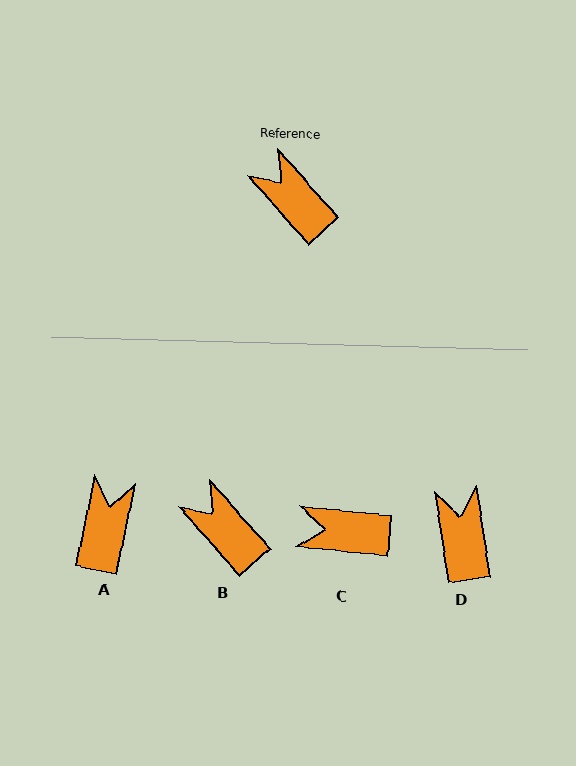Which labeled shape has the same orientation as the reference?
B.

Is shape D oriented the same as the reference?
No, it is off by about 33 degrees.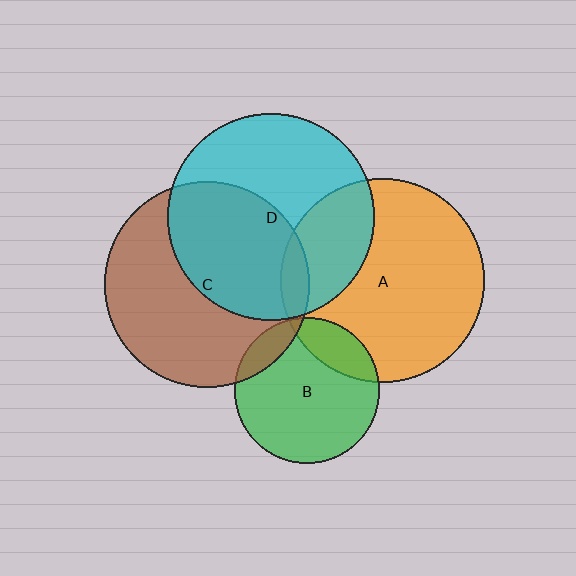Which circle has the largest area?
Circle D (cyan).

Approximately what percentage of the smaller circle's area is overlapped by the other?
Approximately 25%.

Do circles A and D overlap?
Yes.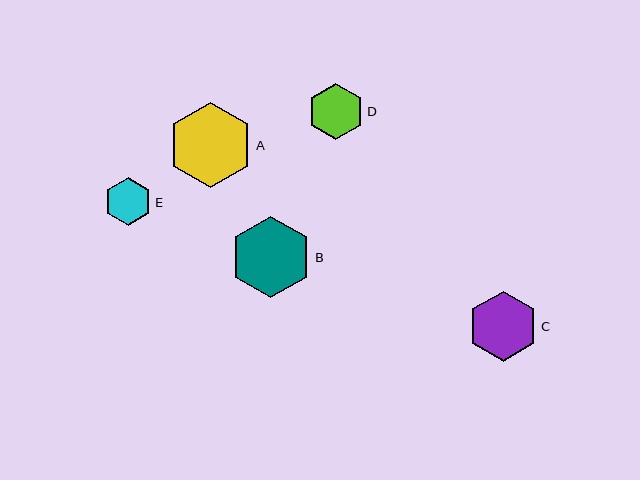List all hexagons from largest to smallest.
From largest to smallest: A, B, C, D, E.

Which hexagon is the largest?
Hexagon A is the largest with a size of approximately 86 pixels.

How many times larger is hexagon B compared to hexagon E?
Hexagon B is approximately 1.7 times the size of hexagon E.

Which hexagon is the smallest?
Hexagon E is the smallest with a size of approximately 48 pixels.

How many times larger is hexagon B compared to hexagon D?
Hexagon B is approximately 1.4 times the size of hexagon D.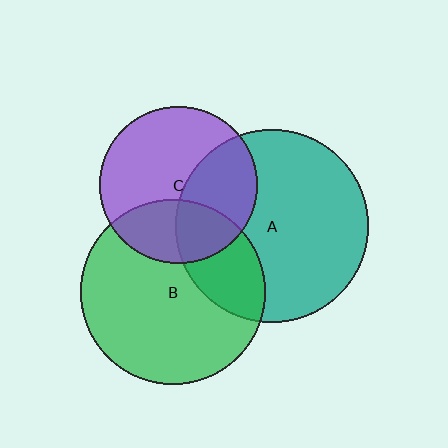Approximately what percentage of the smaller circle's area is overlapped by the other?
Approximately 35%.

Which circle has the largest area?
Circle A (teal).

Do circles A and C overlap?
Yes.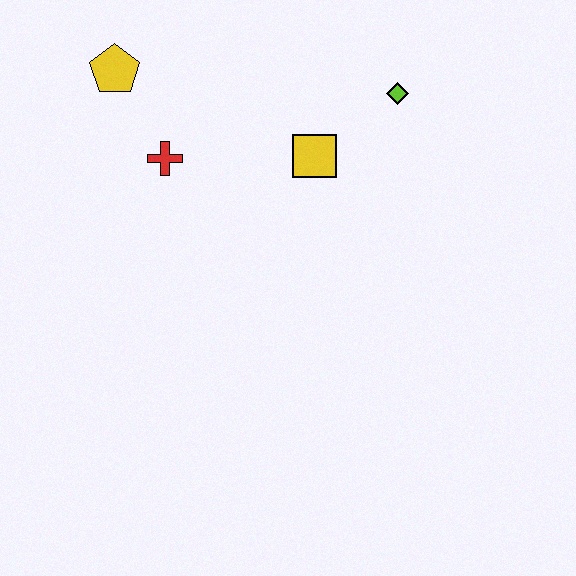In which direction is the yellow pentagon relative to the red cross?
The yellow pentagon is above the red cross.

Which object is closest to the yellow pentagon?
The red cross is closest to the yellow pentagon.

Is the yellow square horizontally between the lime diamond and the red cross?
Yes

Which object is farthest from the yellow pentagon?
The lime diamond is farthest from the yellow pentagon.